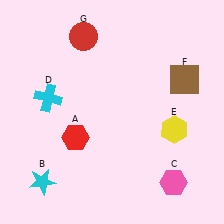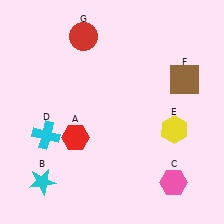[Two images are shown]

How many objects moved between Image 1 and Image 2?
1 object moved between the two images.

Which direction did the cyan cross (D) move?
The cyan cross (D) moved down.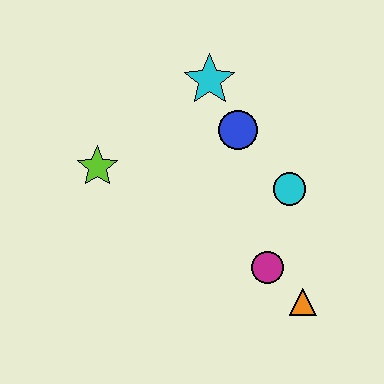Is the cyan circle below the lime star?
Yes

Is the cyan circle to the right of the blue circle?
Yes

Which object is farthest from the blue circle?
The orange triangle is farthest from the blue circle.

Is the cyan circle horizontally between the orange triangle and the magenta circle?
Yes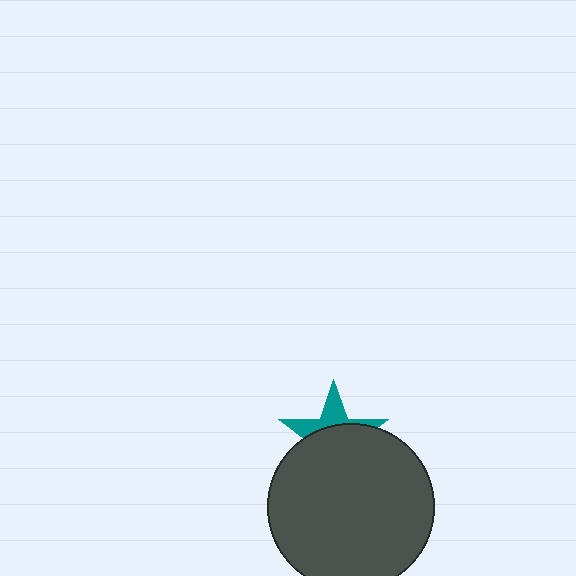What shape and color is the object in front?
The object in front is a dark gray circle.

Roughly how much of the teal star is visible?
A small part of it is visible (roughly 35%).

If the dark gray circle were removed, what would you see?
You would see the complete teal star.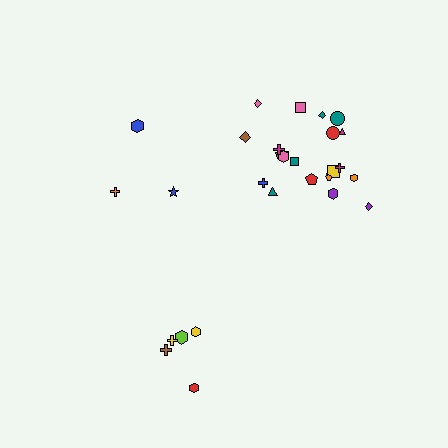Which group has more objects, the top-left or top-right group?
The top-right group.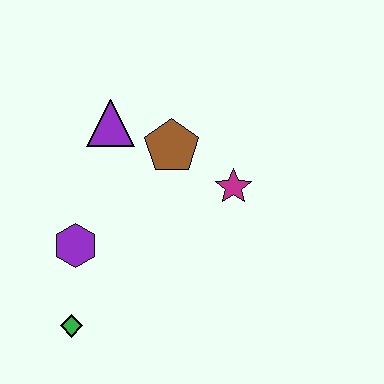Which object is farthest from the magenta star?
The green diamond is farthest from the magenta star.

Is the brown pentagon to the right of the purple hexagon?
Yes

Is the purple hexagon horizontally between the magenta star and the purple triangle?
No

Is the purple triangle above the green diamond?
Yes